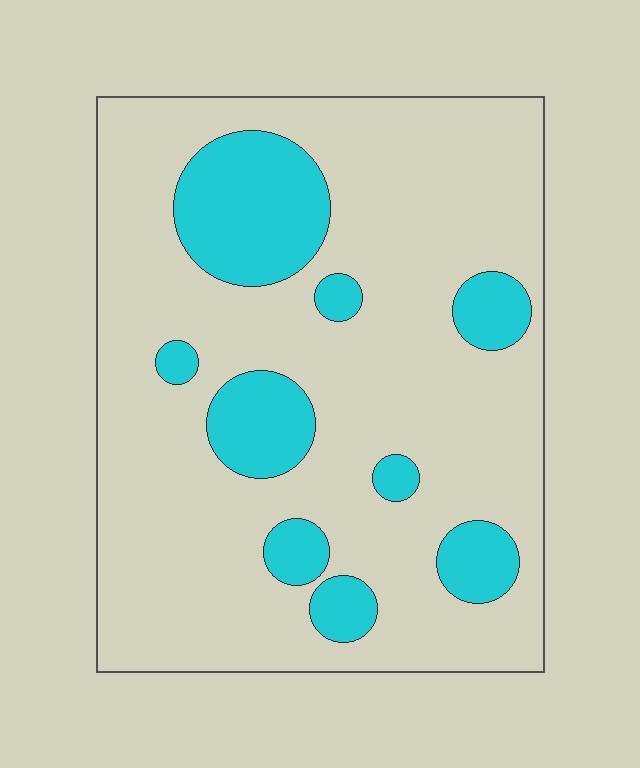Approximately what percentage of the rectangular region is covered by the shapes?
Approximately 20%.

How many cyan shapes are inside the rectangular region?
9.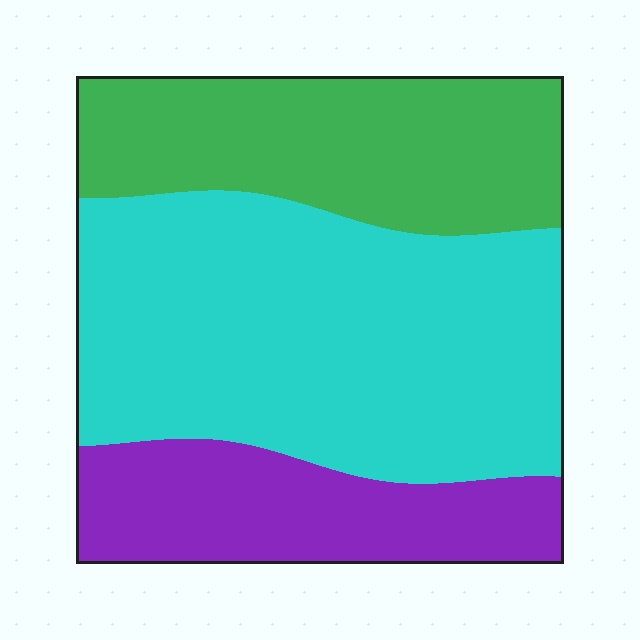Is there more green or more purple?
Green.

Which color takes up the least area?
Purple, at roughly 20%.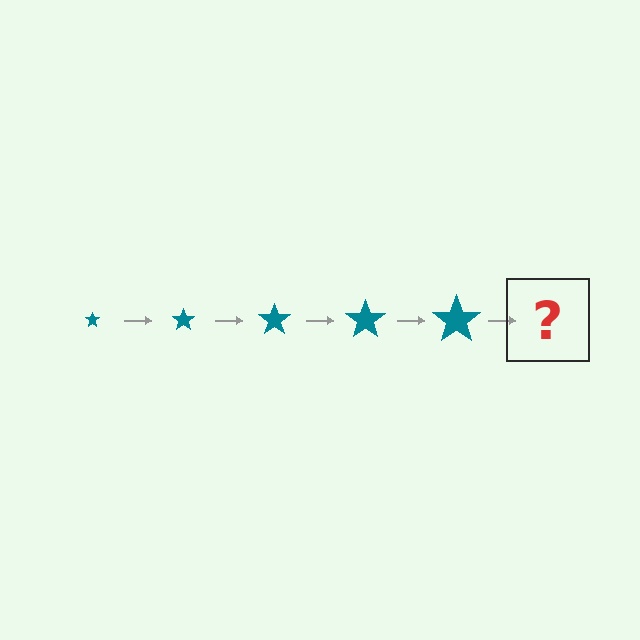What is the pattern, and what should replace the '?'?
The pattern is that the star gets progressively larger each step. The '?' should be a teal star, larger than the previous one.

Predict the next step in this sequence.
The next step is a teal star, larger than the previous one.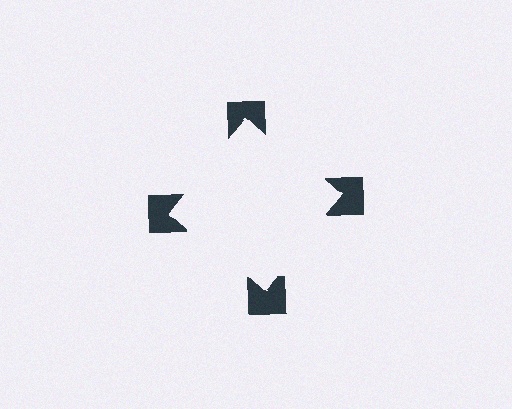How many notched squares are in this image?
There are 4 — one at each vertex of the illusory square.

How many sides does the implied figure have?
4 sides.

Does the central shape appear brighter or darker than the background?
It typically appears slightly brighter than the background, even though no actual brightness change is drawn.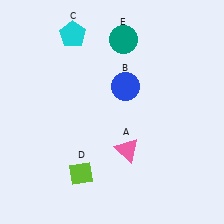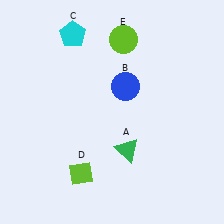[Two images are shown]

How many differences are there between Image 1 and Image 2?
There are 2 differences between the two images.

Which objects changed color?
A changed from pink to green. E changed from teal to lime.